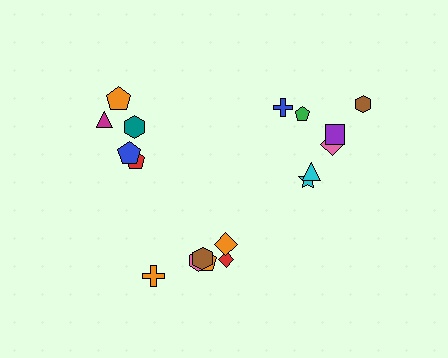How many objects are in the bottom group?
There are 6 objects.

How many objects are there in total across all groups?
There are 18 objects.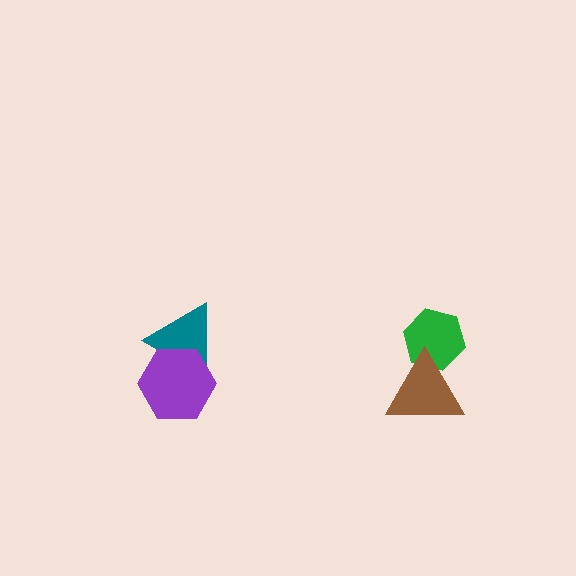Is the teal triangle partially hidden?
Yes, it is partially covered by another shape.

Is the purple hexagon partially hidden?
No, no other shape covers it.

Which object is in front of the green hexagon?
The brown triangle is in front of the green hexagon.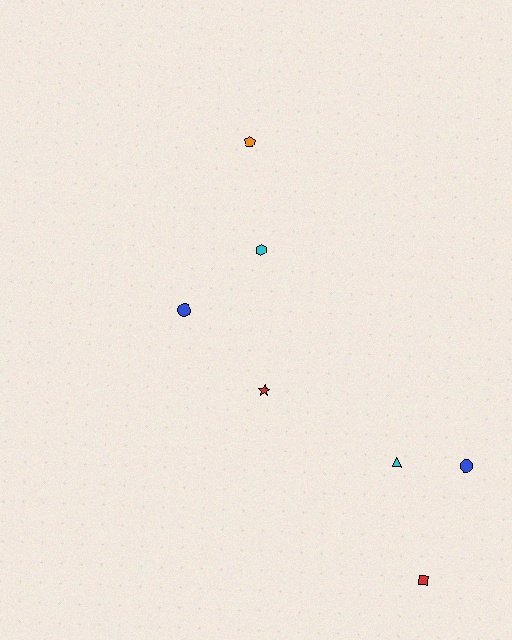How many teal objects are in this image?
There are no teal objects.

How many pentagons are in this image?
There is 1 pentagon.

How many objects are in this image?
There are 7 objects.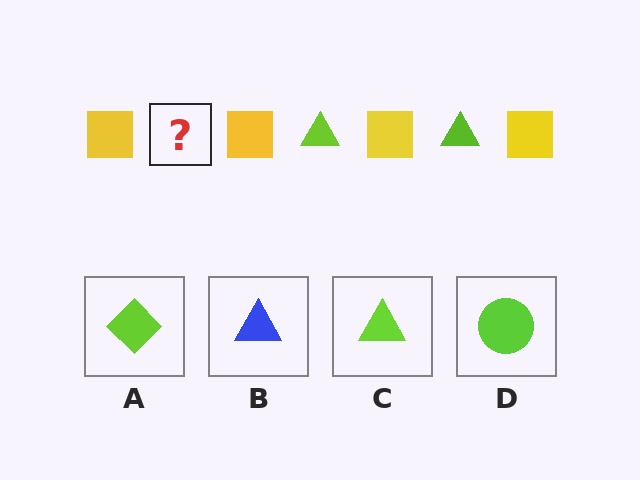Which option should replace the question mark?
Option C.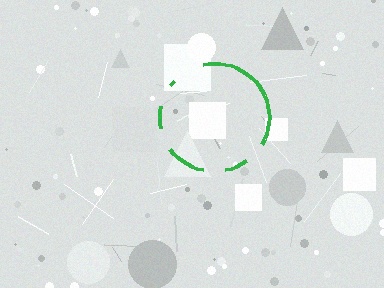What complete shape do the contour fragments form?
The contour fragments form a circle.